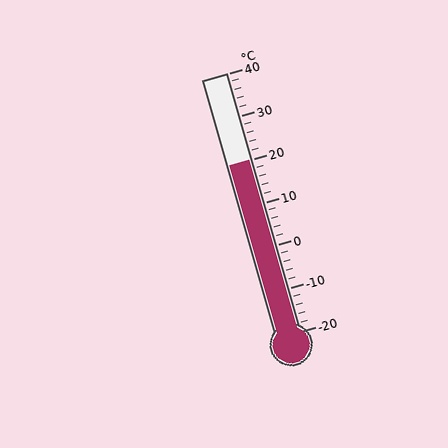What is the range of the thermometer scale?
The thermometer scale ranges from -20°C to 40°C.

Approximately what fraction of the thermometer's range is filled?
The thermometer is filled to approximately 65% of its range.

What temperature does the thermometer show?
The thermometer shows approximately 20°C.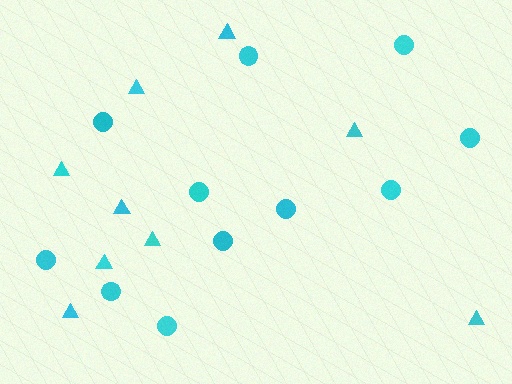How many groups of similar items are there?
There are 2 groups: one group of triangles (9) and one group of circles (11).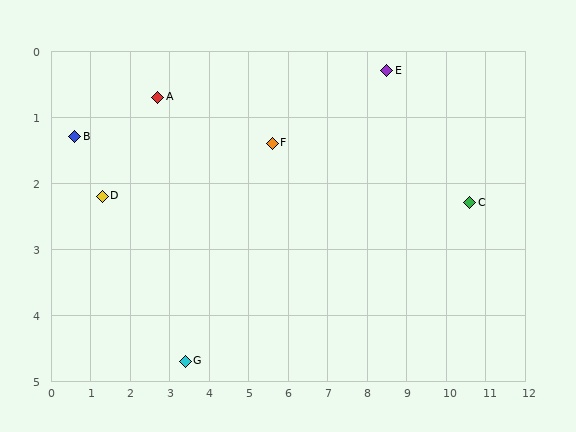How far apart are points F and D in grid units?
Points F and D are about 4.4 grid units apart.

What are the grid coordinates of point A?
Point A is at approximately (2.7, 0.7).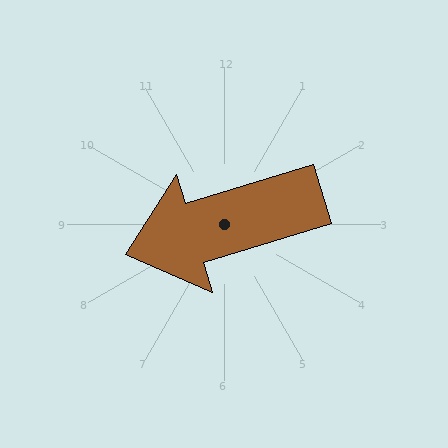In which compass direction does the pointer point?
West.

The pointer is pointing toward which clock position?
Roughly 8 o'clock.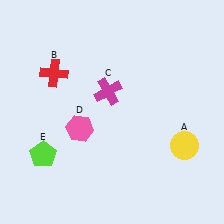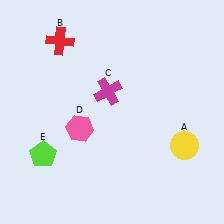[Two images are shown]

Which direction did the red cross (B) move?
The red cross (B) moved up.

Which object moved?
The red cross (B) moved up.